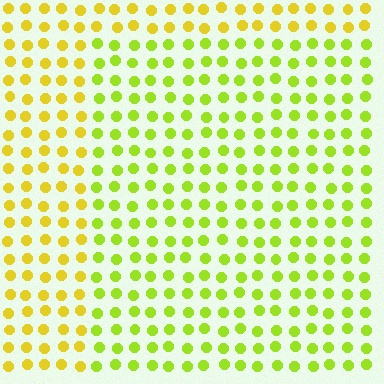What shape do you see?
I see a rectangle.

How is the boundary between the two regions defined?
The boundary is defined purely by a slight shift in hue (about 30 degrees). Spacing, size, and orientation are identical on both sides.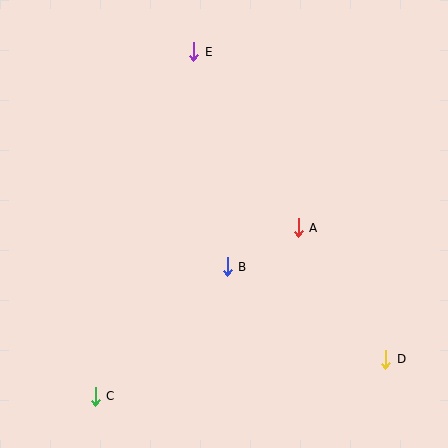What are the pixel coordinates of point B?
Point B is at (227, 267).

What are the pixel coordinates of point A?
Point A is at (298, 228).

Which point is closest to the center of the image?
Point B at (227, 267) is closest to the center.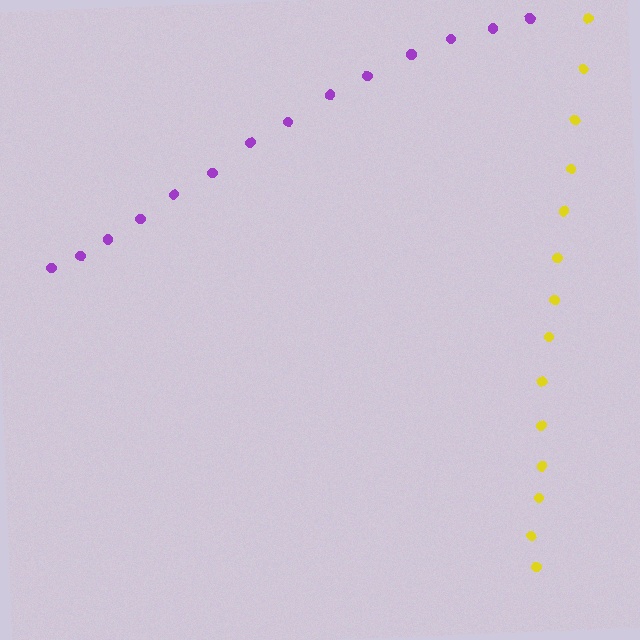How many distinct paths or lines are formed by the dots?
There are 2 distinct paths.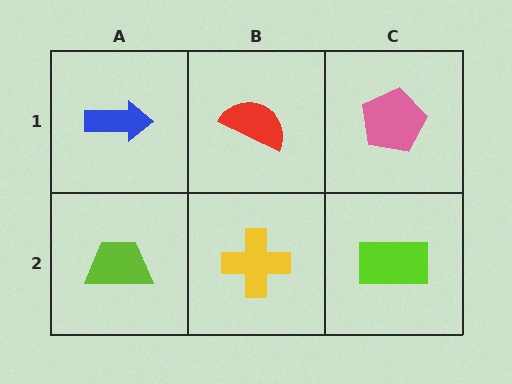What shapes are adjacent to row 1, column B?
A yellow cross (row 2, column B), a blue arrow (row 1, column A), a pink pentagon (row 1, column C).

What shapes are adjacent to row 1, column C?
A lime rectangle (row 2, column C), a red semicircle (row 1, column B).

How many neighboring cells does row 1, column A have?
2.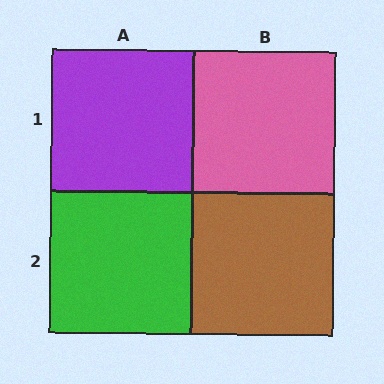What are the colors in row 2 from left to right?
Green, brown.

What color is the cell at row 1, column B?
Pink.